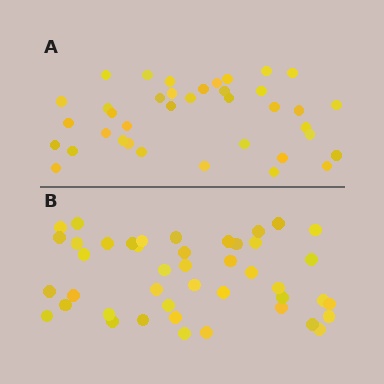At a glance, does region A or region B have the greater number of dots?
Region B (the bottom region) has more dots.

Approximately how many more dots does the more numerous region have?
Region B has about 6 more dots than region A.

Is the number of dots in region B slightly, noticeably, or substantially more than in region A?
Region B has only slightly more — the two regions are fairly close. The ratio is roughly 1.2 to 1.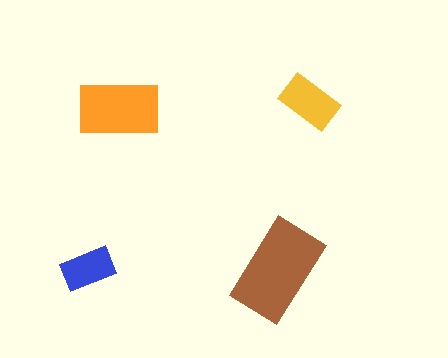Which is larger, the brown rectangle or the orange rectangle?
The brown one.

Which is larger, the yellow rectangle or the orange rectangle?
The orange one.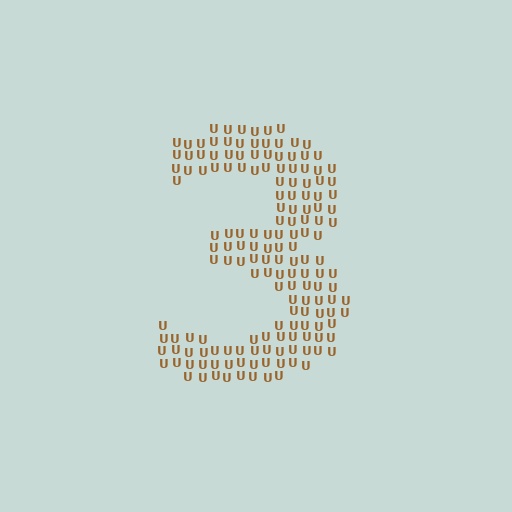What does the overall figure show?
The overall figure shows the digit 3.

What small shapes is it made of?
It is made of small letter U's.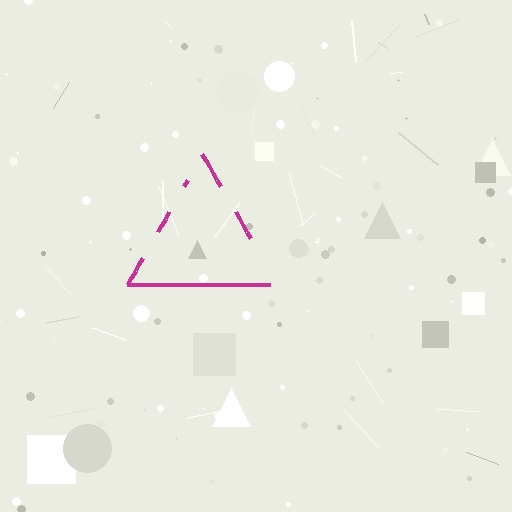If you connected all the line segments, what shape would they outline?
They would outline a triangle.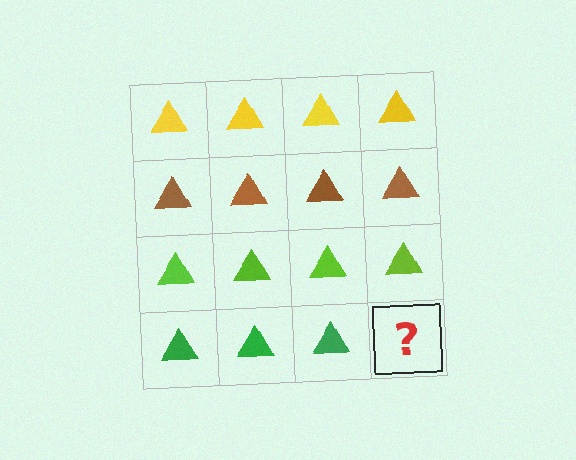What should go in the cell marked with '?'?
The missing cell should contain a green triangle.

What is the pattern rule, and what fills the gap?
The rule is that each row has a consistent color. The gap should be filled with a green triangle.